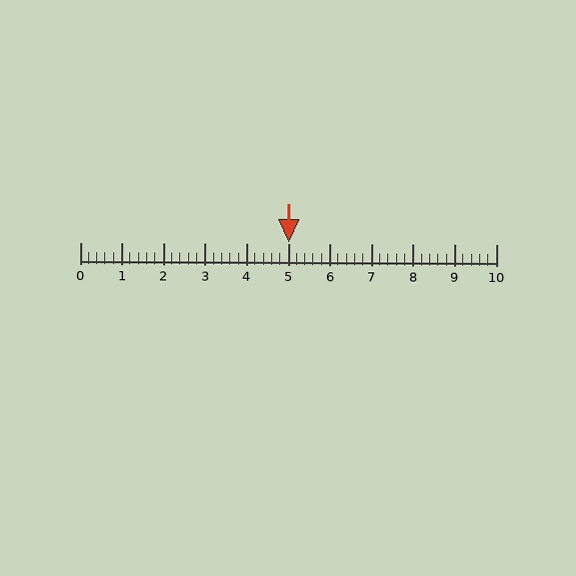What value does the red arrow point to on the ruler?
The red arrow points to approximately 5.0.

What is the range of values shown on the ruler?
The ruler shows values from 0 to 10.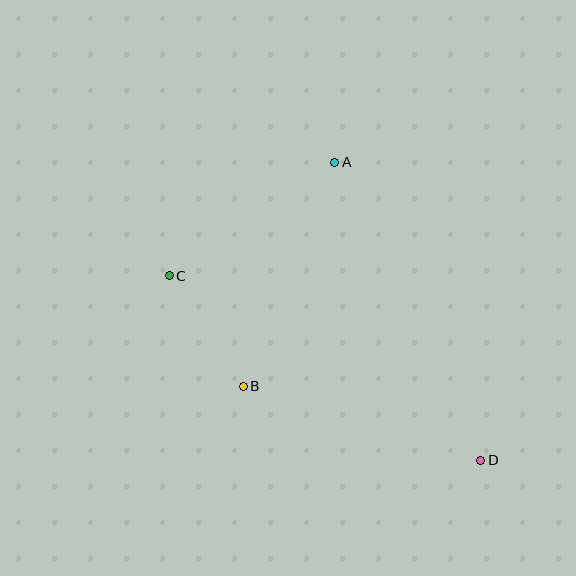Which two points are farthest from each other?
Points C and D are farthest from each other.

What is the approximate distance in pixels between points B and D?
The distance between B and D is approximately 249 pixels.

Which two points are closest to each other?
Points B and C are closest to each other.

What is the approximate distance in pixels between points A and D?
The distance between A and D is approximately 332 pixels.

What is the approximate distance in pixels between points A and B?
The distance between A and B is approximately 242 pixels.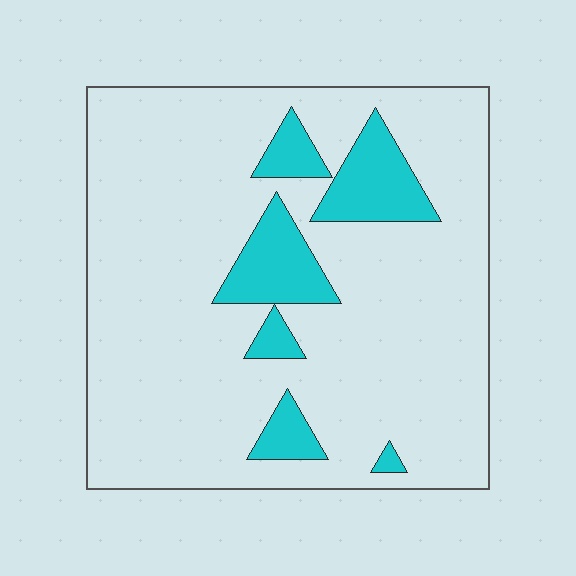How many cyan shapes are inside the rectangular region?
6.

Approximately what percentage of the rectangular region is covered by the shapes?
Approximately 15%.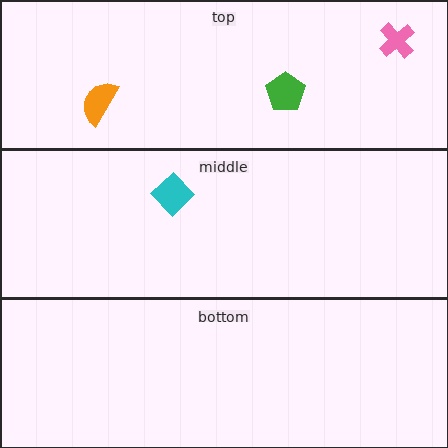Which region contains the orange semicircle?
The top region.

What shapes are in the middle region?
The cyan diamond.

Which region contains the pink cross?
The top region.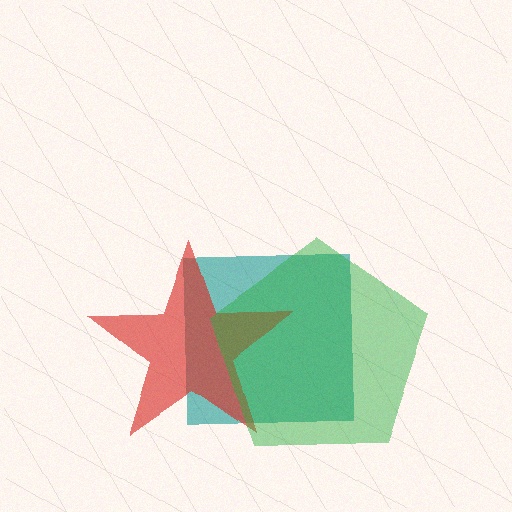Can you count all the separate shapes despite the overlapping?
Yes, there are 3 separate shapes.